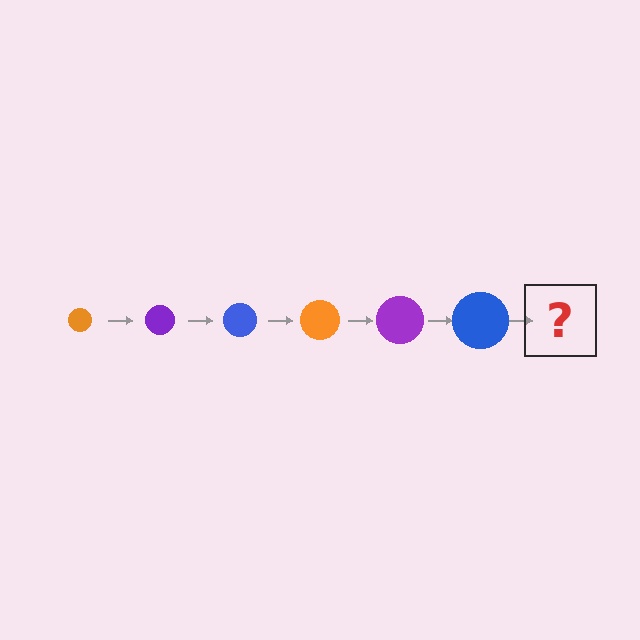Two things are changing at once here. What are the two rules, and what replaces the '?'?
The two rules are that the circle grows larger each step and the color cycles through orange, purple, and blue. The '?' should be an orange circle, larger than the previous one.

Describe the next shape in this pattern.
It should be an orange circle, larger than the previous one.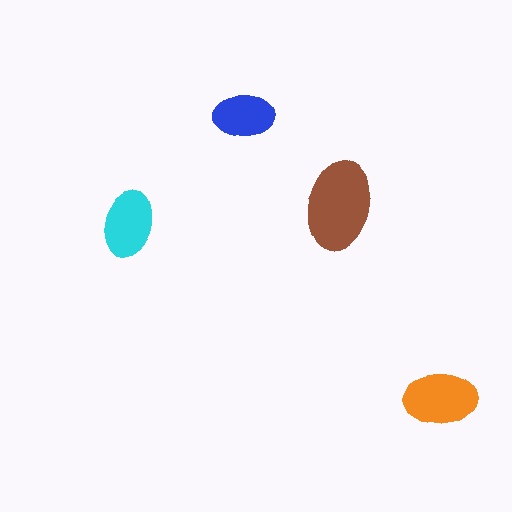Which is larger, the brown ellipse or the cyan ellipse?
The brown one.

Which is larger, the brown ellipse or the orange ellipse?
The brown one.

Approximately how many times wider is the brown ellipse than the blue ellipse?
About 1.5 times wider.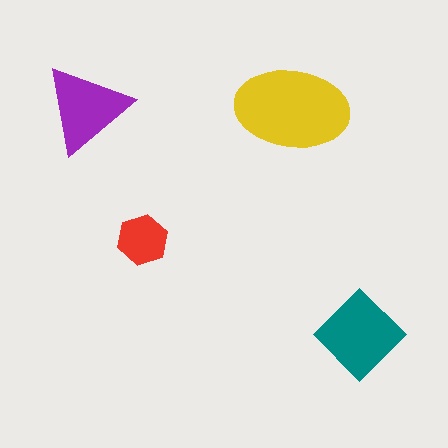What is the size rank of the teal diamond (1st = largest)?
2nd.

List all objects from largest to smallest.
The yellow ellipse, the teal diamond, the purple triangle, the red hexagon.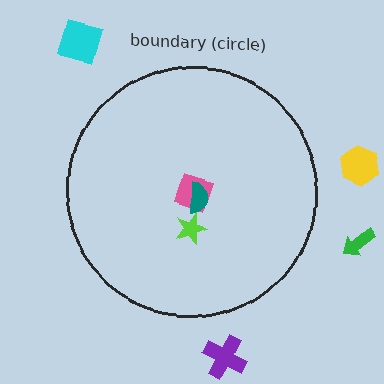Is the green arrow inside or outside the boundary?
Outside.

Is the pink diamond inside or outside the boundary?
Inside.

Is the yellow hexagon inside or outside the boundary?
Outside.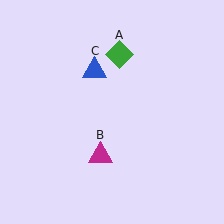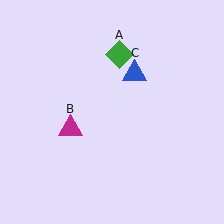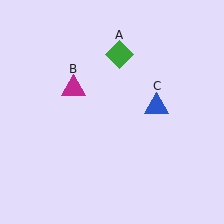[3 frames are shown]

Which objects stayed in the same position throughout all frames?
Green diamond (object A) remained stationary.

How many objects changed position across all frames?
2 objects changed position: magenta triangle (object B), blue triangle (object C).